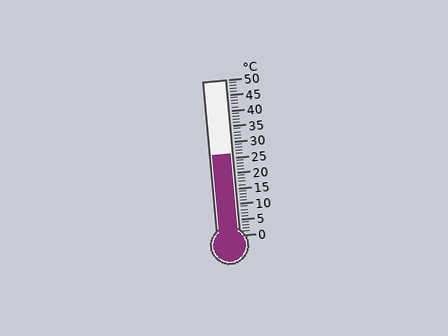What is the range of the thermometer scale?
The thermometer scale ranges from 0°C to 50°C.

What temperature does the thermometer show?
The thermometer shows approximately 26°C.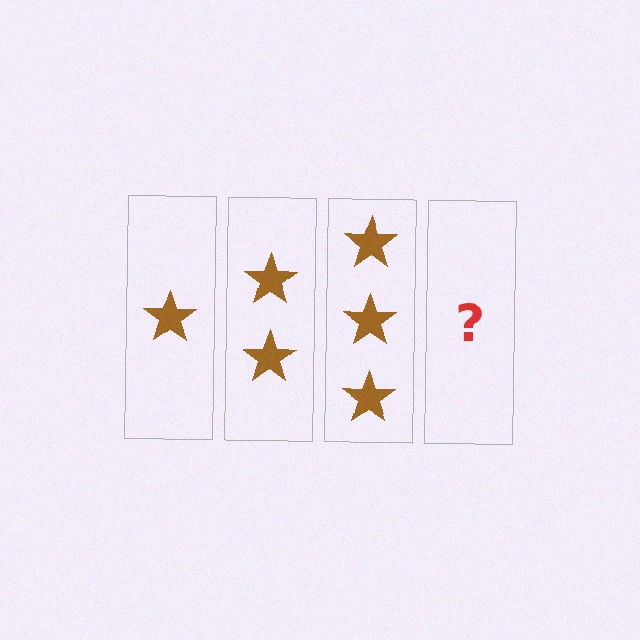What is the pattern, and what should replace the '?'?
The pattern is that each step adds one more star. The '?' should be 4 stars.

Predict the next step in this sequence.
The next step is 4 stars.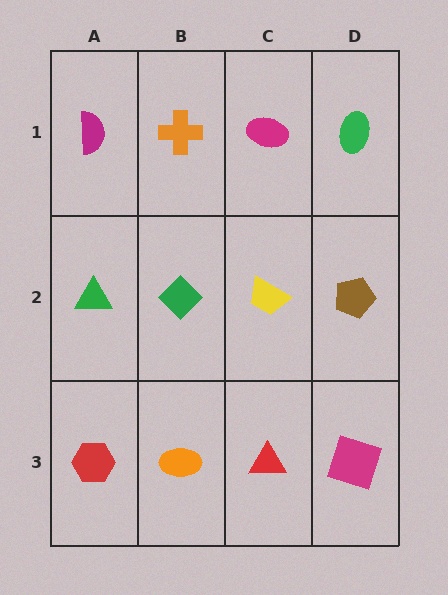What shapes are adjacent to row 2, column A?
A magenta semicircle (row 1, column A), a red hexagon (row 3, column A), a green diamond (row 2, column B).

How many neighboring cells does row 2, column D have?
3.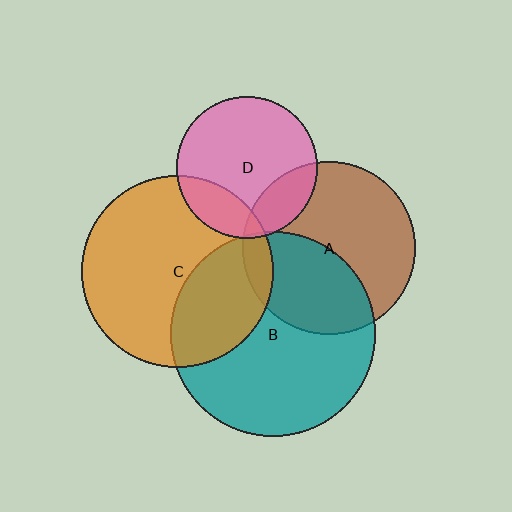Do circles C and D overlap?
Yes.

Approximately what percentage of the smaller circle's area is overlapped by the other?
Approximately 20%.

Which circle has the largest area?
Circle B (teal).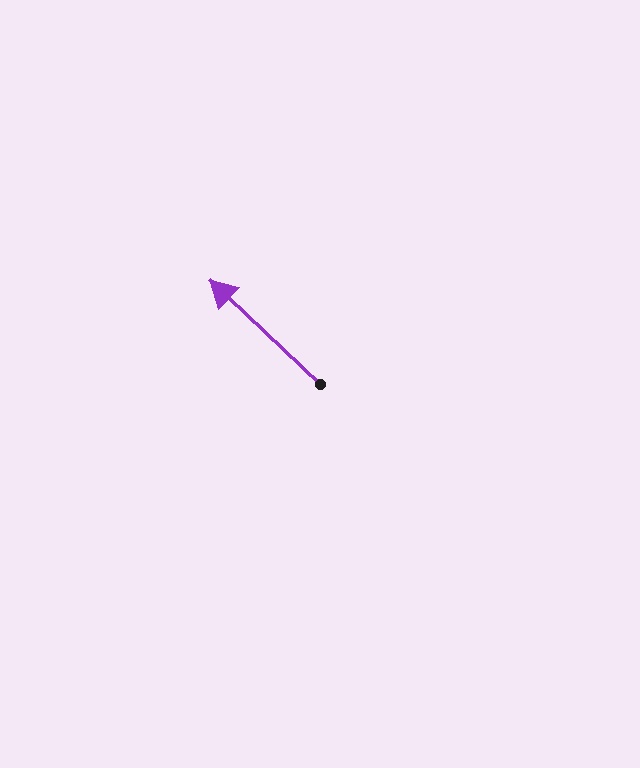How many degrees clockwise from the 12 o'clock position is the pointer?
Approximately 313 degrees.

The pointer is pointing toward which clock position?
Roughly 10 o'clock.